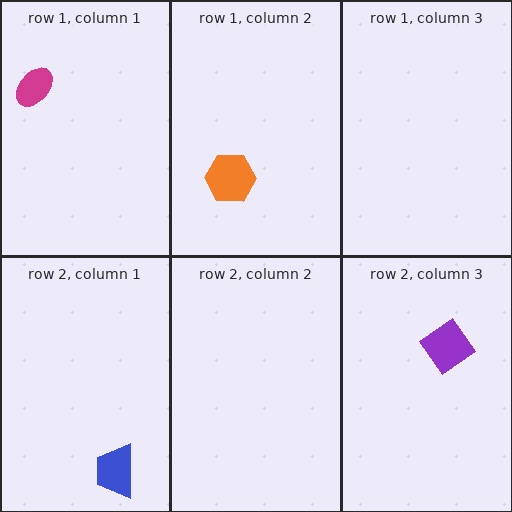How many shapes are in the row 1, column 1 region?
1.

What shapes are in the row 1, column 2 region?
The orange hexagon.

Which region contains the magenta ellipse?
The row 1, column 1 region.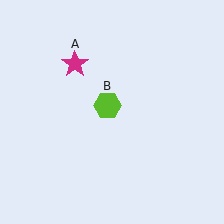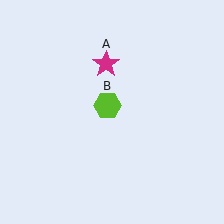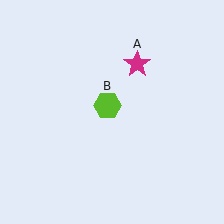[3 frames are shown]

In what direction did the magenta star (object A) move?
The magenta star (object A) moved right.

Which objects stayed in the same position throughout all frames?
Lime hexagon (object B) remained stationary.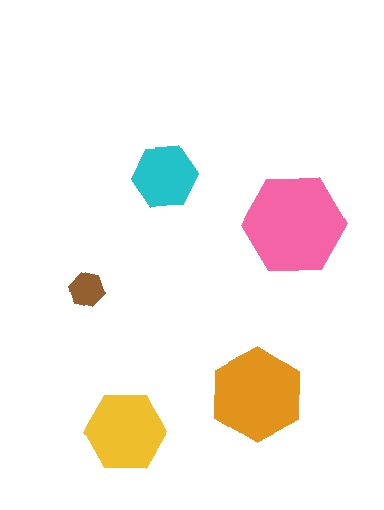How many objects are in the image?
There are 5 objects in the image.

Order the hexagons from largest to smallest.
the pink one, the orange one, the yellow one, the cyan one, the brown one.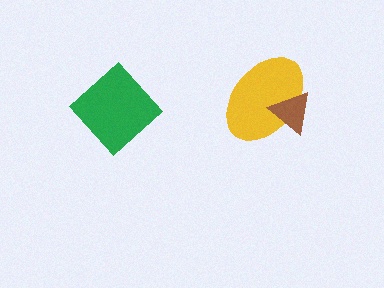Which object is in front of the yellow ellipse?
The brown triangle is in front of the yellow ellipse.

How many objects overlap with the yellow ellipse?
1 object overlaps with the yellow ellipse.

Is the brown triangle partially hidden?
No, no other shape covers it.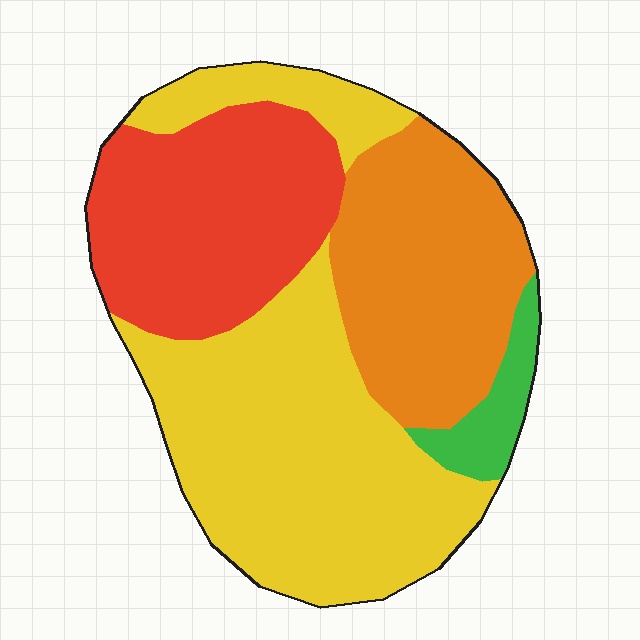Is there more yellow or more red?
Yellow.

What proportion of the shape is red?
Red covers about 25% of the shape.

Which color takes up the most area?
Yellow, at roughly 45%.